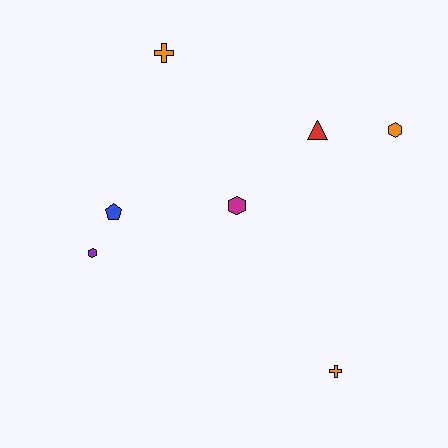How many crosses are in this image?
There are 2 crosses.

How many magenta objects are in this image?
There is 1 magenta object.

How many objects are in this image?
There are 7 objects.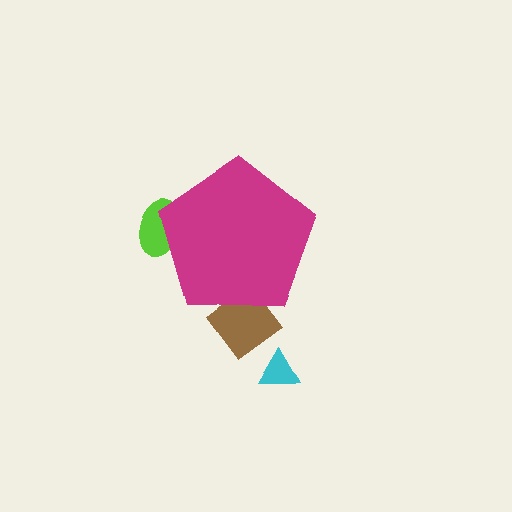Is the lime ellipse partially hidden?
Yes, the lime ellipse is partially hidden behind the magenta pentagon.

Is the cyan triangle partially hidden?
No, the cyan triangle is fully visible.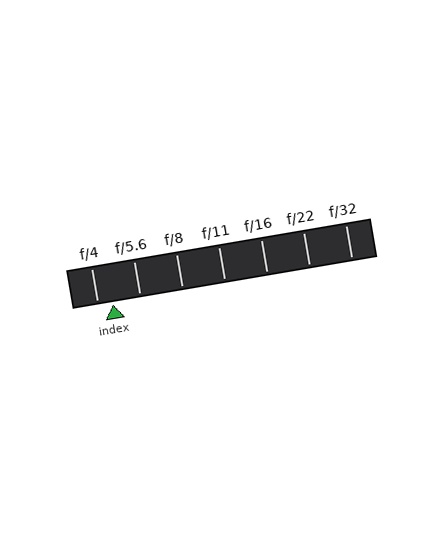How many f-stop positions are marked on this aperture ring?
There are 7 f-stop positions marked.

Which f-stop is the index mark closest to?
The index mark is closest to f/4.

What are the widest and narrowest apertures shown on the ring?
The widest aperture shown is f/4 and the narrowest is f/32.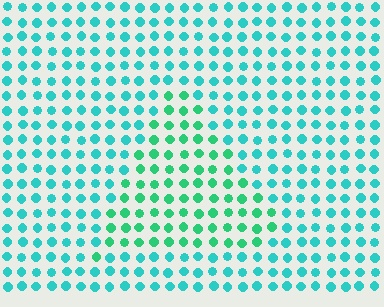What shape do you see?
I see a triangle.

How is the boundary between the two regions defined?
The boundary is defined purely by a slight shift in hue (about 29 degrees). Spacing, size, and orientation are identical on both sides.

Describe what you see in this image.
The image is filled with small cyan elements in a uniform arrangement. A triangle-shaped region is visible where the elements are tinted to a slightly different hue, forming a subtle color boundary.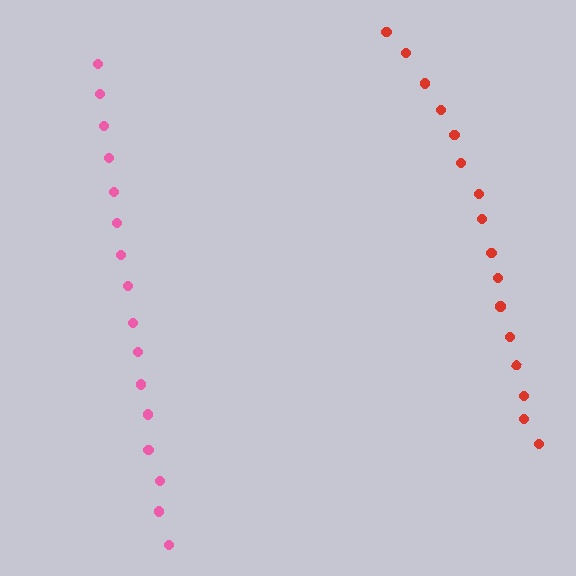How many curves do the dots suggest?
There are 2 distinct paths.